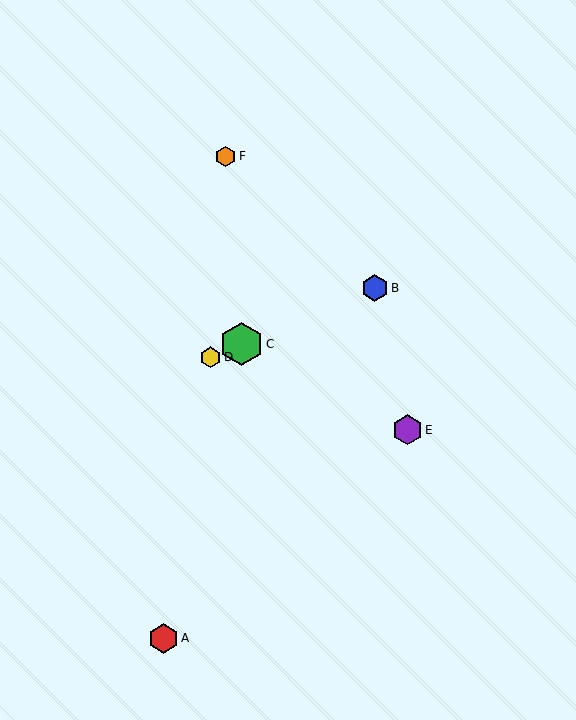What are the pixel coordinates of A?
Object A is at (163, 638).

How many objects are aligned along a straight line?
3 objects (B, C, D) are aligned along a straight line.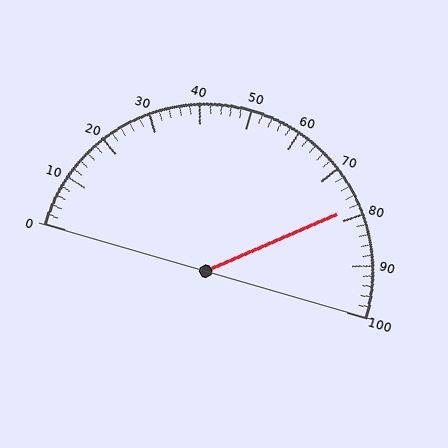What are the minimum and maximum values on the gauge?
The gauge ranges from 0 to 100.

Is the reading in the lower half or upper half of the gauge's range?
The reading is in the upper half of the range (0 to 100).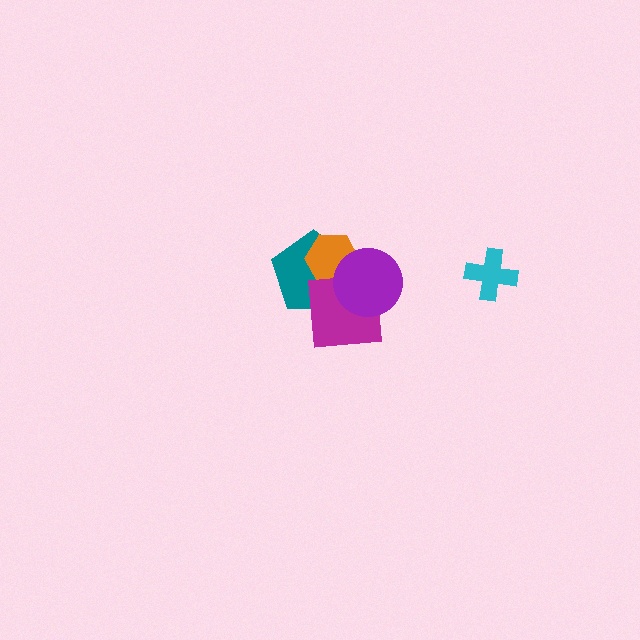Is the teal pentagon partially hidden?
Yes, it is partially covered by another shape.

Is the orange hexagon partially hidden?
Yes, it is partially covered by another shape.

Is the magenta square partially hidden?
Yes, it is partially covered by another shape.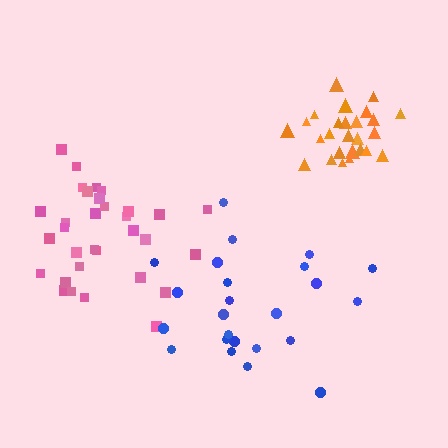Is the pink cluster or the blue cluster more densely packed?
Pink.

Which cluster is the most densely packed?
Orange.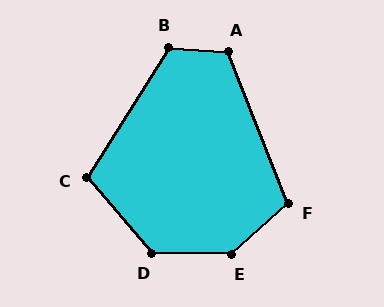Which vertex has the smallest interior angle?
C, at approximately 107 degrees.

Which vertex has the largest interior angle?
E, at approximately 138 degrees.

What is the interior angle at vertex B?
Approximately 119 degrees (obtuse).